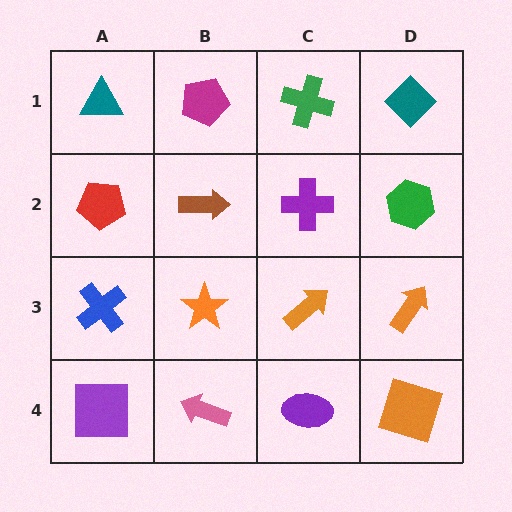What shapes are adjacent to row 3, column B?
A brown arrow (row 2, column B), a pink arrow (row 4, column B), a blue cross (row 3, column A), an orange arrow (row 3, column C).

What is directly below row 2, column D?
An orange arrow.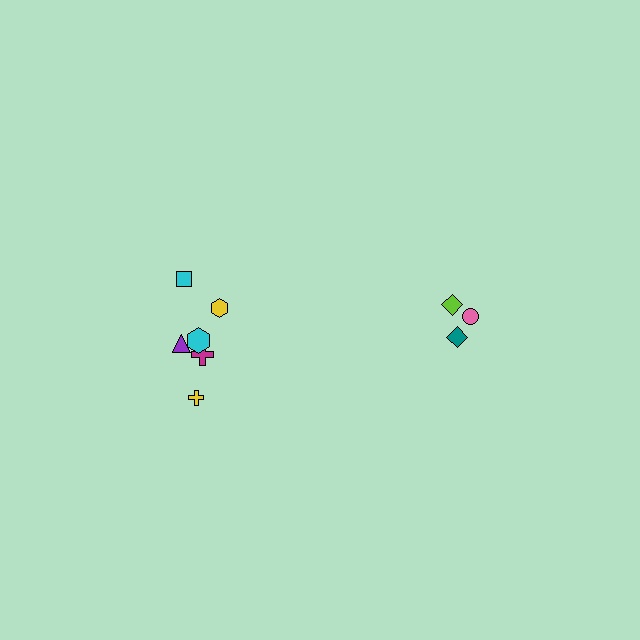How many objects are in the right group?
There are 3 objects.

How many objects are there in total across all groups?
There are 9 objects.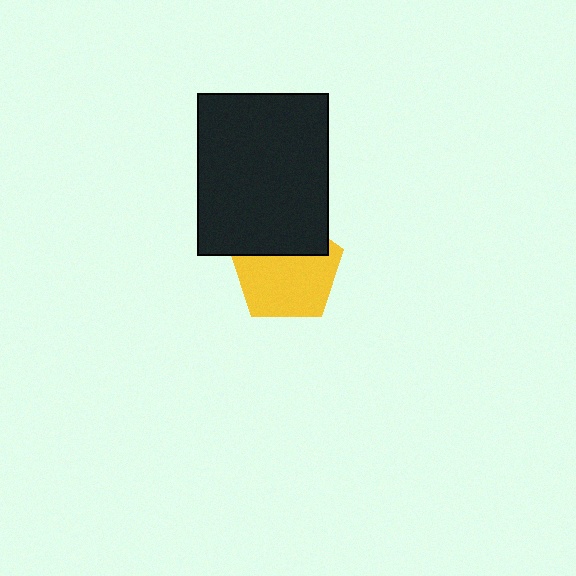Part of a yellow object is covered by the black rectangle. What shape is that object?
It is a pentagon.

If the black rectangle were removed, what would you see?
You would see the complete yellow pentagon.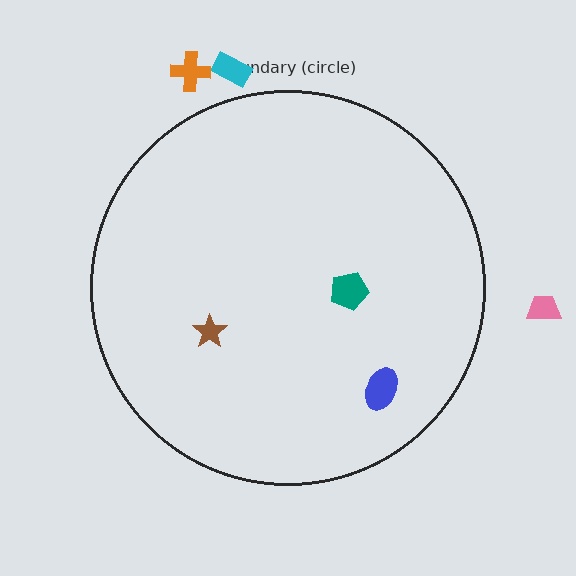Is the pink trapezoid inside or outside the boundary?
Outside.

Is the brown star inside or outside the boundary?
Inside.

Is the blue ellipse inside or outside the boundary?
Inside.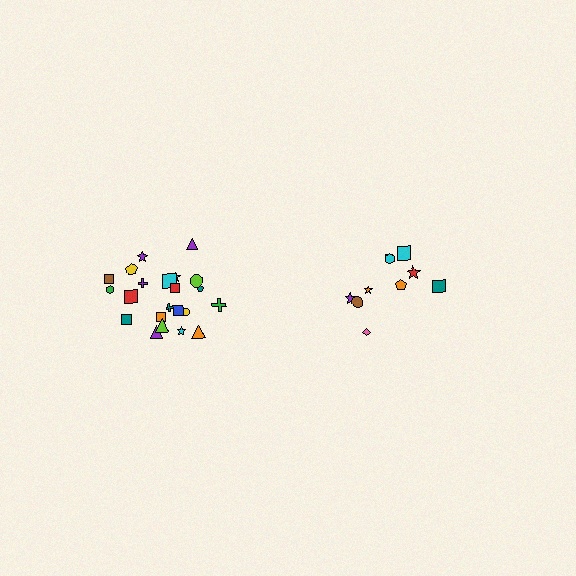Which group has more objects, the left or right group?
The left group.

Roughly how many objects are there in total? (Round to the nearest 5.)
Roughly 30 objects in total.